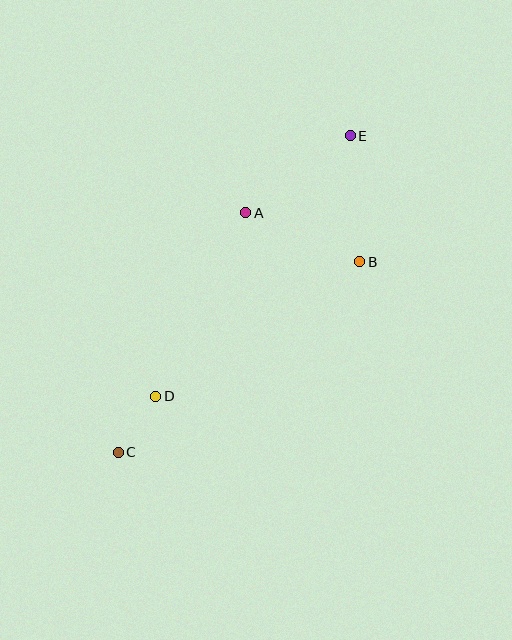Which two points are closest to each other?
Points C and D are closest to each other.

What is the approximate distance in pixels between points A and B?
The distance between A and B is approximately 124 pixels.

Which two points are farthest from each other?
Points C and E are farthest from each other.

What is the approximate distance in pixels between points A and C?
The distance between A and C is approximately 272 pixels.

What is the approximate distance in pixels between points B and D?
The distance between B and D is approximately 244 pixels.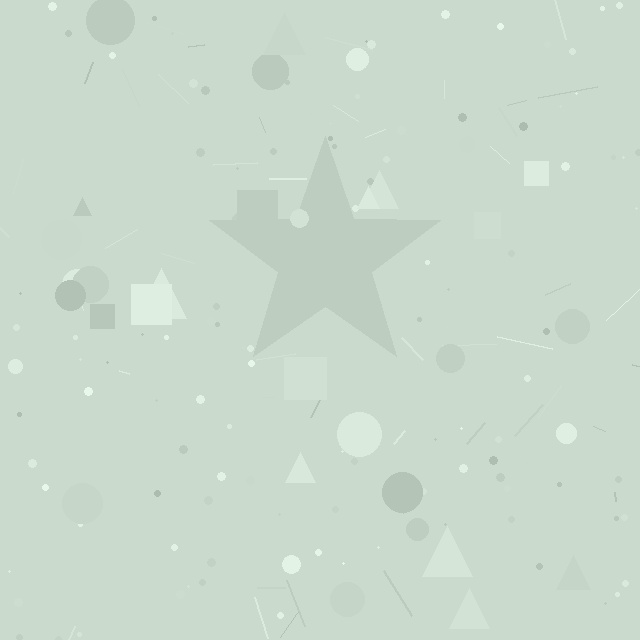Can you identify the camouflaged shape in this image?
The camouflaged shape is a star.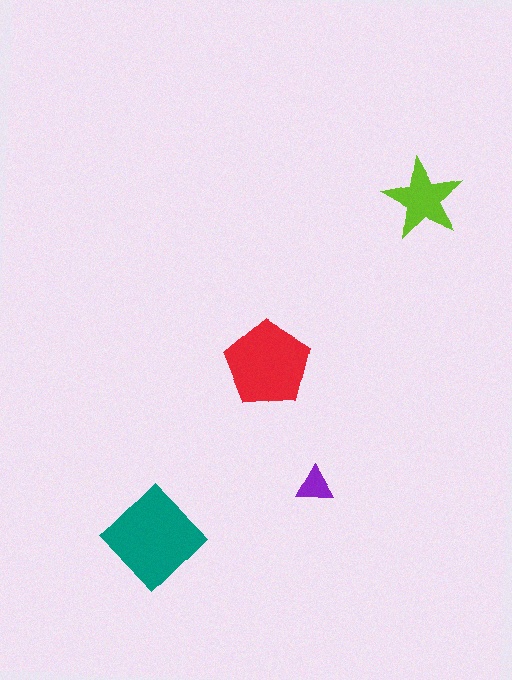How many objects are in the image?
There are 4 objects in the image.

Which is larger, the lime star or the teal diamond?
The teal diamond.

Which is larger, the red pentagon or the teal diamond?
The teal diamond.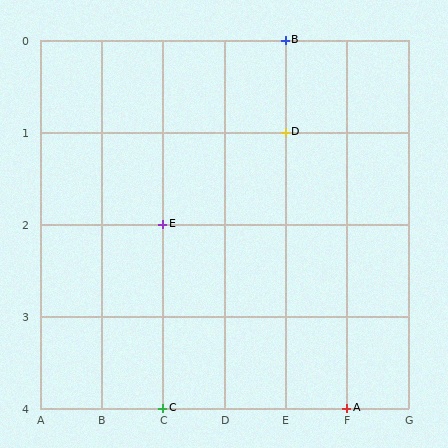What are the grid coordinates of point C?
Point C is at grid coordinates (C, 4).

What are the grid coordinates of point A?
Point A is at grid coordinates (F, 4).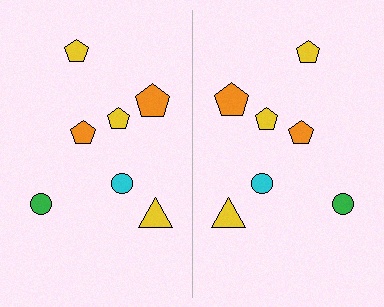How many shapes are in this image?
There are 14 shapes in this image.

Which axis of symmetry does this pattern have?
The pattern has a vertical axis of symmetry running through the center of the image.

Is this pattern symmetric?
Yes, this pattern has bilateral (reflection) symmetry.